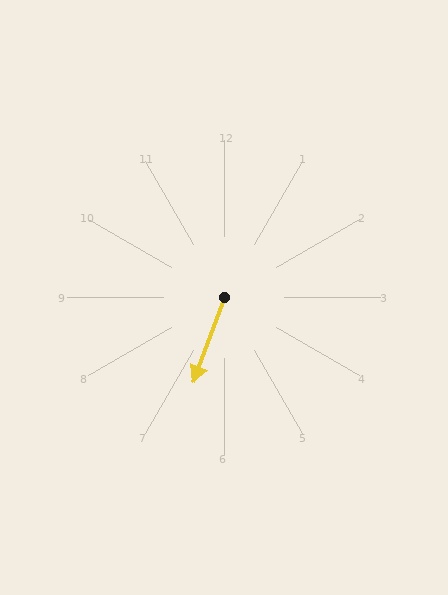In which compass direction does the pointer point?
South.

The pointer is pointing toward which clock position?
Roughly 7 o'clock.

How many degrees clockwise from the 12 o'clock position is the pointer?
Approximately 200 degrees.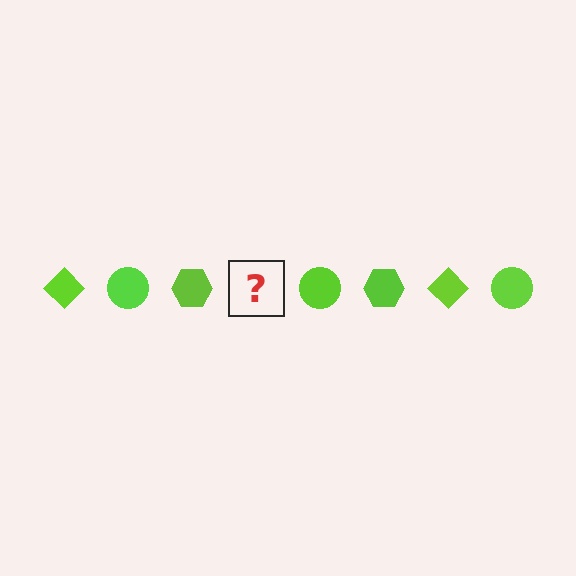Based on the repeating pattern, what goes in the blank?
The blank should be a lime diamond.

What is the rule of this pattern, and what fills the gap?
The rule is that the pattern cycles through diamond, circle, hexagon shapes in lime. The gap should be filled with a lime diamond.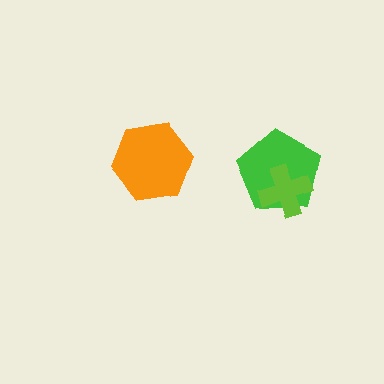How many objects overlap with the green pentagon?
1 object overlaps with the green pentagon.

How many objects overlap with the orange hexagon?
0 objects overlap with the orange hexagon.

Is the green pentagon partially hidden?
Yes, it is partially covered by another shape.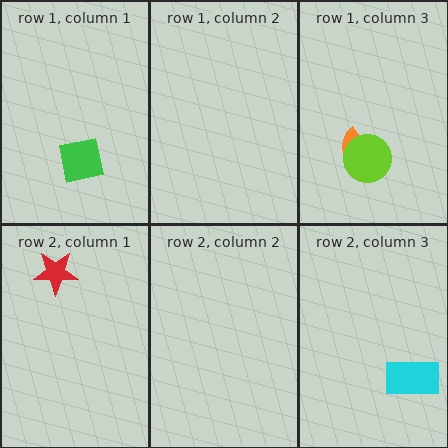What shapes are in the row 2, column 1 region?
The red star.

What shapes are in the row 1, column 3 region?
The orange semicircle, the lime circle.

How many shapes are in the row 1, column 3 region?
2.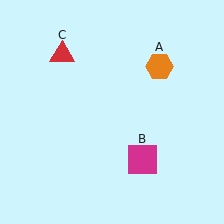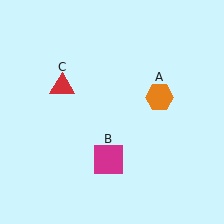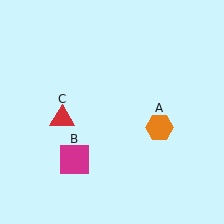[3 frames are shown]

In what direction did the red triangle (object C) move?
The red triangle (object C) moved down.